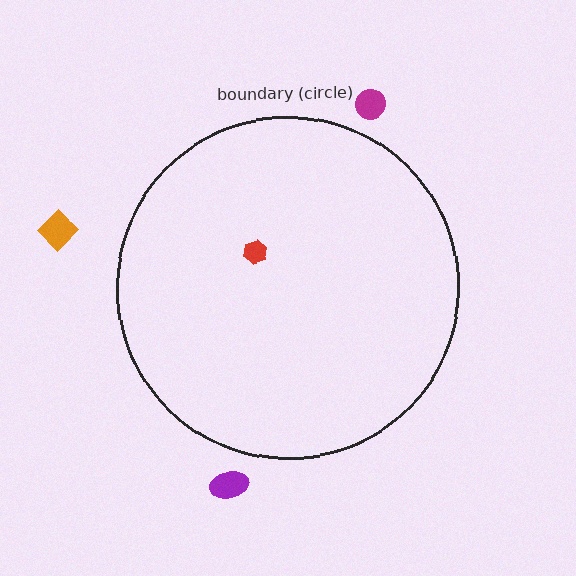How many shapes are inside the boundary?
1 inside, 3 outside.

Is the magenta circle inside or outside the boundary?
Outside.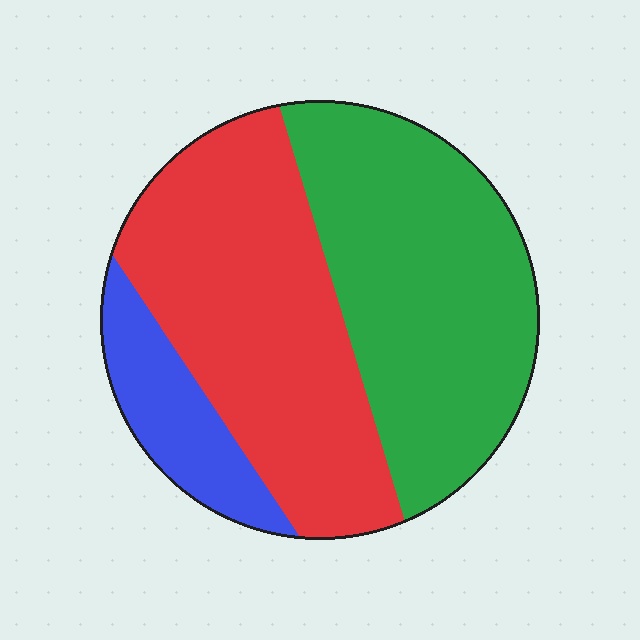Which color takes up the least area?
Blue, at roughly 15%.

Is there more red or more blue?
Red.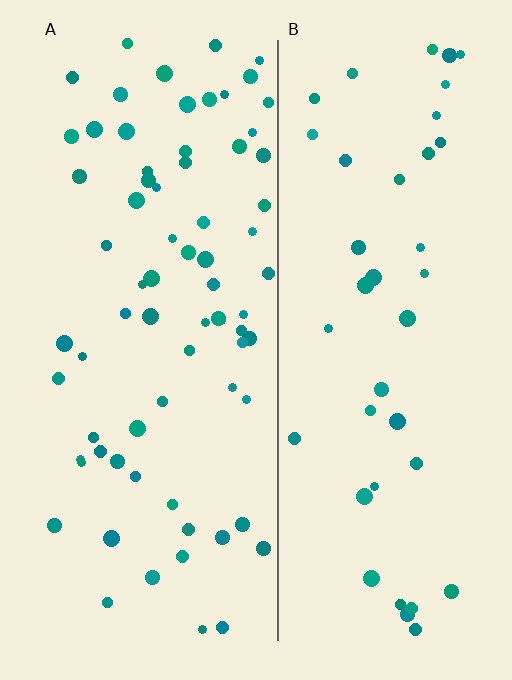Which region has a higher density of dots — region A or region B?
A (the left).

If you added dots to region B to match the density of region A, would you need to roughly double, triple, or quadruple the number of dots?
Approximately double.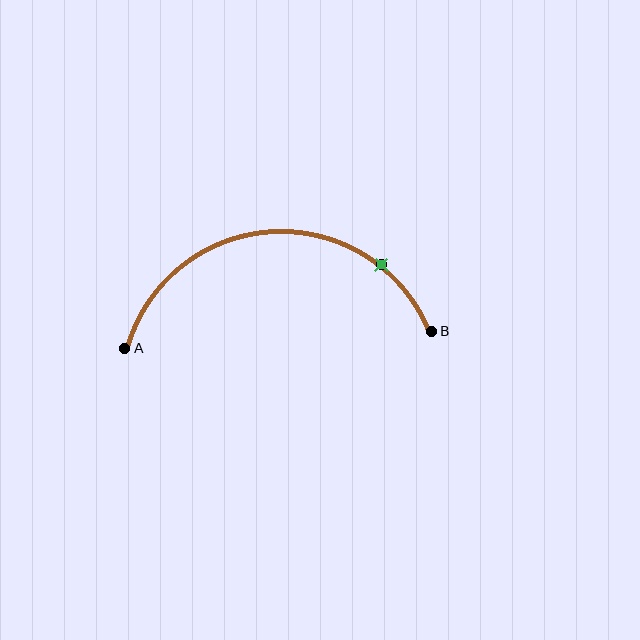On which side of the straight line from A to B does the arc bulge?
The arc bulges above the straight line connecting A and B.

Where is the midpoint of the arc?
The arc midpoint is the point on the curve farthest from the straight line joining A and B. It sits above that line.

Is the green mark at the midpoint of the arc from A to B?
No. The green mark lies on the arc but is closer to endpoint B. The arc midpoint would be at the point on the curve equidistant along the arc from both A and B.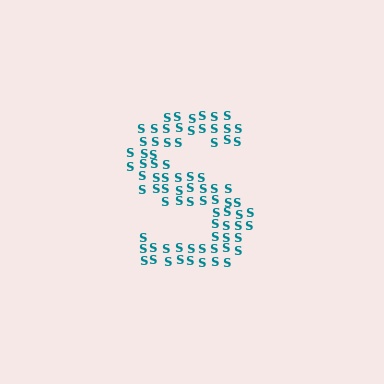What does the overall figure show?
The overall figure shows the letter S.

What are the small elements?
The small elements are letter S's.